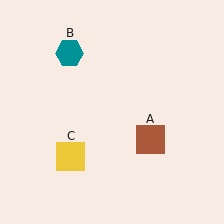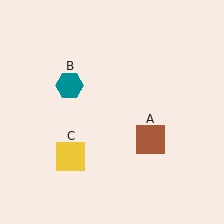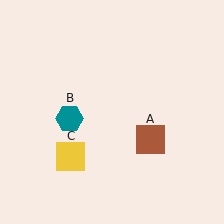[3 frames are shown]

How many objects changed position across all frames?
1 object changed position: teal hexagon (object B).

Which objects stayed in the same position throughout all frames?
Brown square (object A) and yellow square (object C) remained stationary.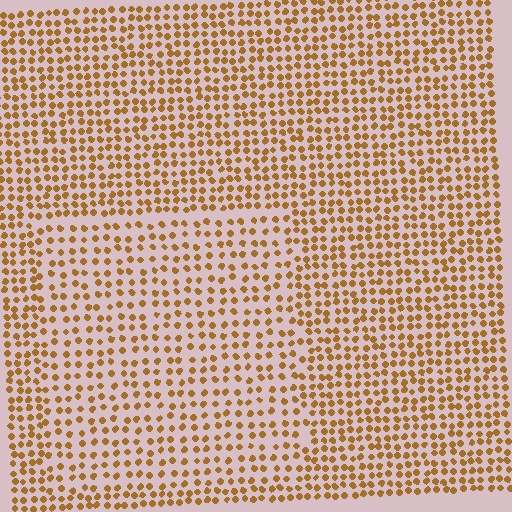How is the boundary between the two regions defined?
The boundary is defined by a change in element density (approximately 1.5x ratio). All elements are the same color, size, and shape.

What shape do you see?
I see a rectangle.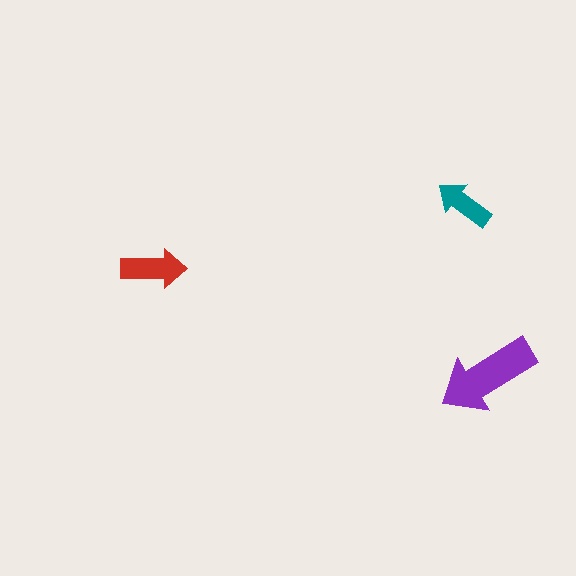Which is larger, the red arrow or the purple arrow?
The purple one.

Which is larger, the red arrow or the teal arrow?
The red one.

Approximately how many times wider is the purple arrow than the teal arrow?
About 1.5 times wider.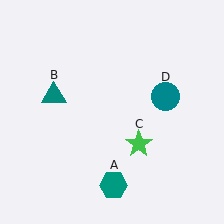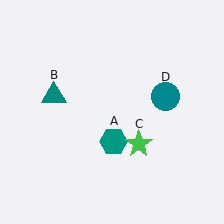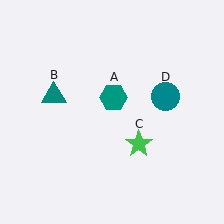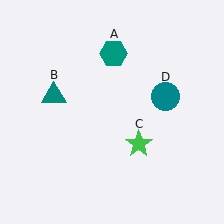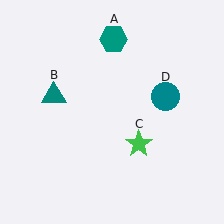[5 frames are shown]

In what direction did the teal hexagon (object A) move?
The teal hexagon (object A) moved up.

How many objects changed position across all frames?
1 object changed position: teal hexagon (object A).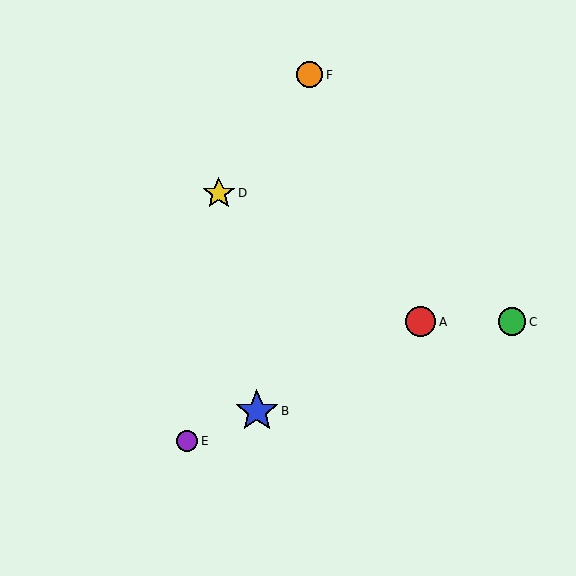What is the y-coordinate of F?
Object F is at y≈75.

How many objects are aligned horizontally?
2 objects (A, C) are aligned horizontally.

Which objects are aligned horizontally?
Objects A, C are aligned horizontally.